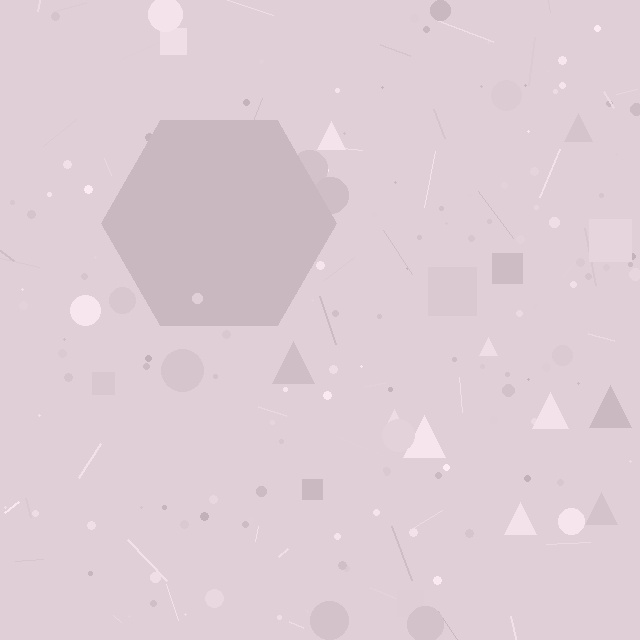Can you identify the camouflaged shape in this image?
The camouflaged shape is a hexagon.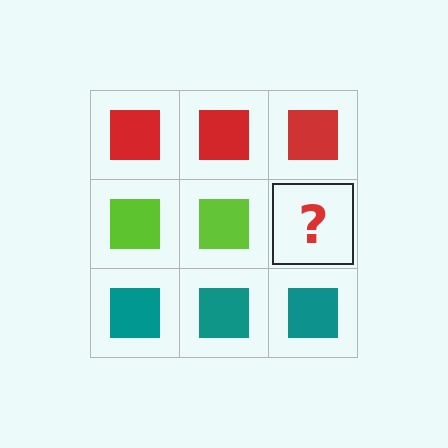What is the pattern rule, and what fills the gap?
The rule is that each row has a consistent color. The gap should be filled with a lime square.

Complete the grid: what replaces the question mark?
The question mark should be replaced with a lime square.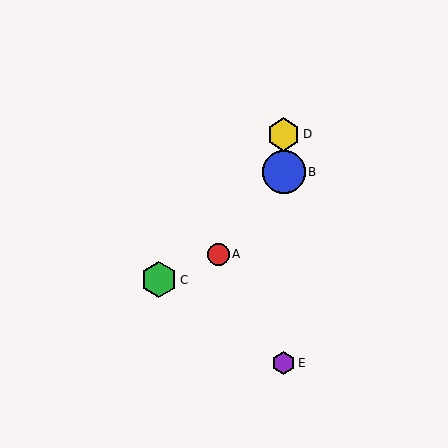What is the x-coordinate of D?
Object D is at x≈284.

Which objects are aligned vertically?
Objects B, D, E are aligned vertically.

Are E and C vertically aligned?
No, E is at x≈284 and C is at x≈159.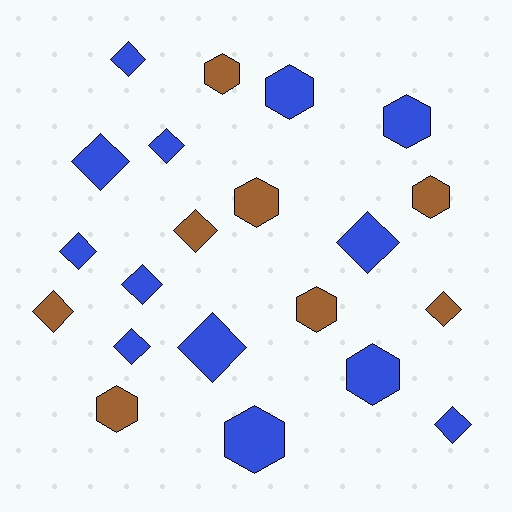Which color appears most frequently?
Blue, with 13 objects.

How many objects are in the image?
There are 21 objects.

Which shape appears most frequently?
Diamond, with 12 objects.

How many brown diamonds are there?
There are 3 brown diamonds.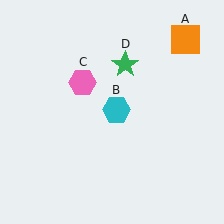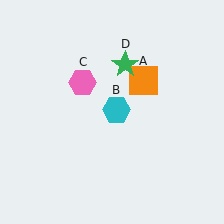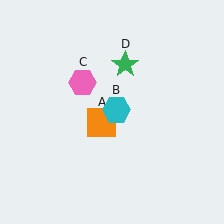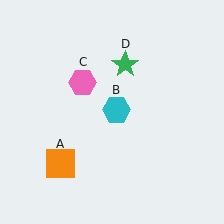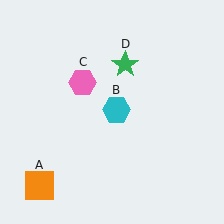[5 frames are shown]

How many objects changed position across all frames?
1 object changed position: orange square (object A).